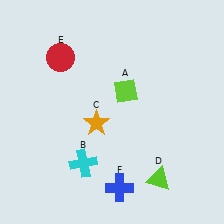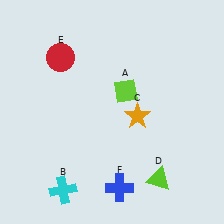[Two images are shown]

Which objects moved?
The objects that moved are: the cyan cross (B), the orange star (C).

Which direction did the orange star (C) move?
The orange star (C) moved right.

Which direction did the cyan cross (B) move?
The cyan cross (B) moved down.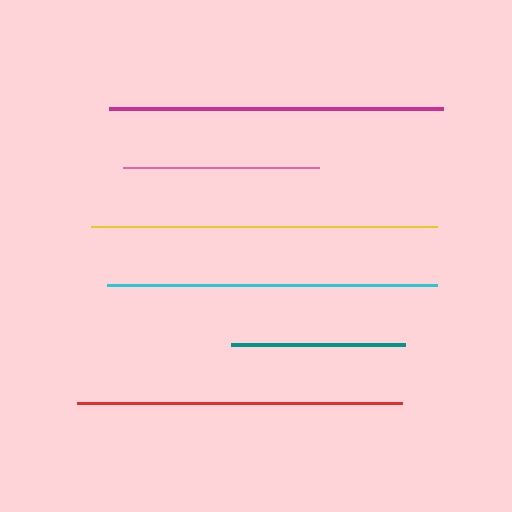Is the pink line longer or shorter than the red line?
The red line is longer than the pink line.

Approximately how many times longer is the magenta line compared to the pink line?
The magenta line is approximately 1.7 times the length of the pink line.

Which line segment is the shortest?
The teal line is the shortest at approximately 174 pixels.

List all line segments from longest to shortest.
From longest to shortest: yellow, magenta, cyan, red, pink, teal.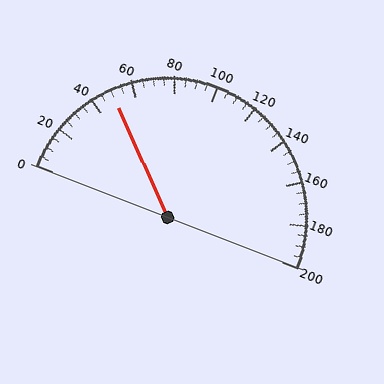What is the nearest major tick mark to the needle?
The nearest major tick mark is 40.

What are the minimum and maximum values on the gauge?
The gauge ranges from 0 to 200.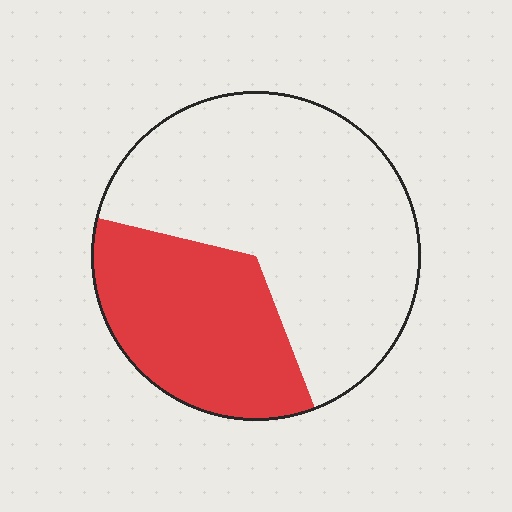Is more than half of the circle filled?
No.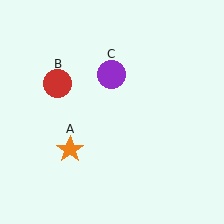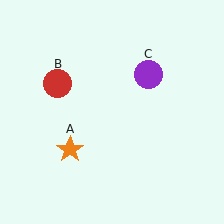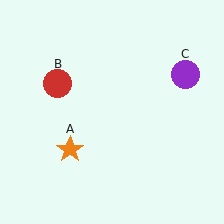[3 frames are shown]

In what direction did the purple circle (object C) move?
The purple circle (object C) moved right.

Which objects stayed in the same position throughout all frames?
Orange star (object A) and red circle (object B) remained stationary.